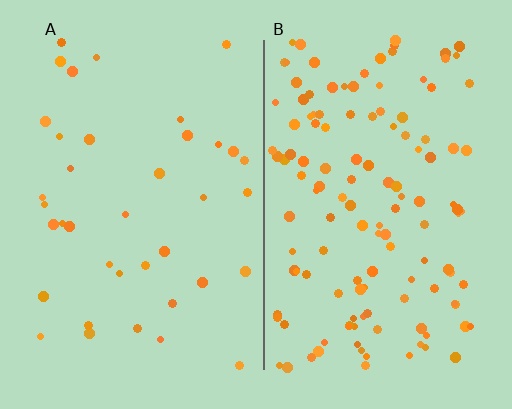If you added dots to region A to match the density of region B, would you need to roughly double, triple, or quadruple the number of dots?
Approximately triple.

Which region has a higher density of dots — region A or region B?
B (the right).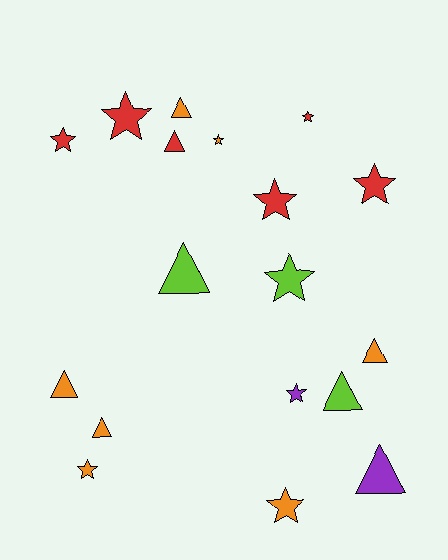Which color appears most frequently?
Orange, with 7 objects.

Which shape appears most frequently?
Star, with 10 objects.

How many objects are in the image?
There are 18 objects.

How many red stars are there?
There are 5 red stars.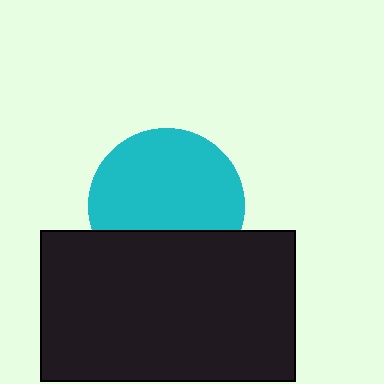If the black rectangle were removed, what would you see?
You would see the complete cyan circle.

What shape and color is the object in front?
The object in front is a black rectangle.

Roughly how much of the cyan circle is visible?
Most of it is visible (roughly 69%).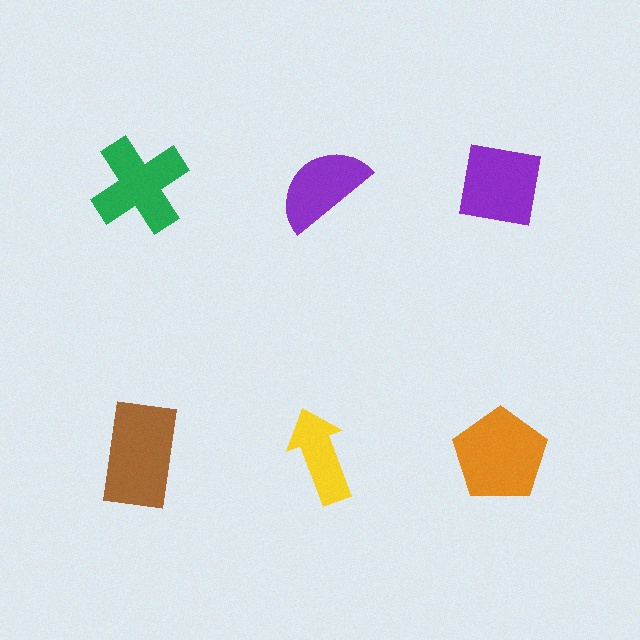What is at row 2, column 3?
An orange pentagon.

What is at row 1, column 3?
A purple square.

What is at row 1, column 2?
A purple semicircle.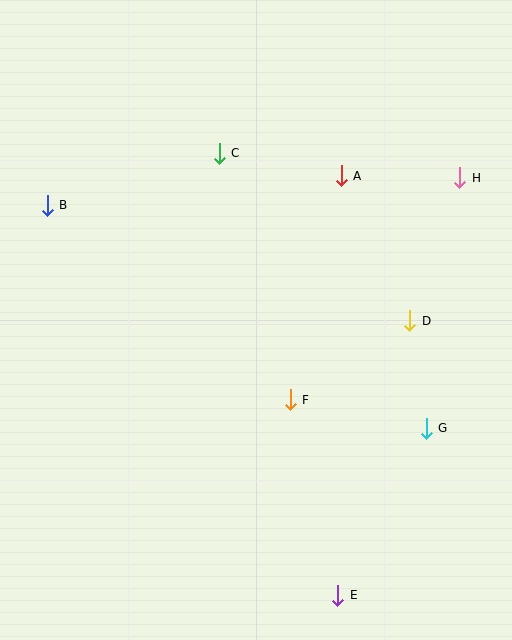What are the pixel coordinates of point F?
Point F is at (290, 400).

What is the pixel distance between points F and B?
The distance between F and B is 311 pixels.